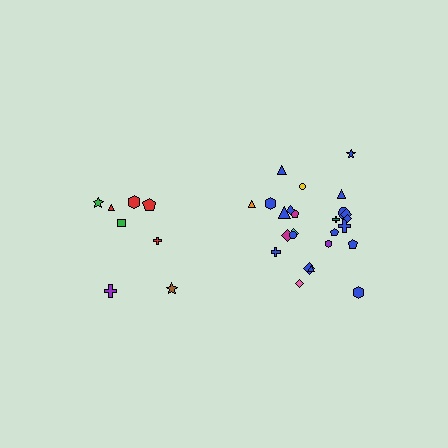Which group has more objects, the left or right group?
The right group.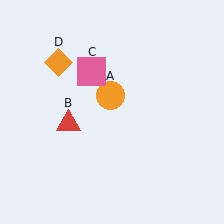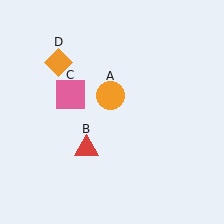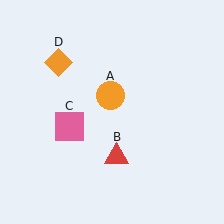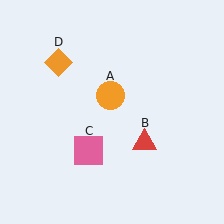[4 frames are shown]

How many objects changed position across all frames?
2 objects changed position: red triangle (object B), pink square (object C).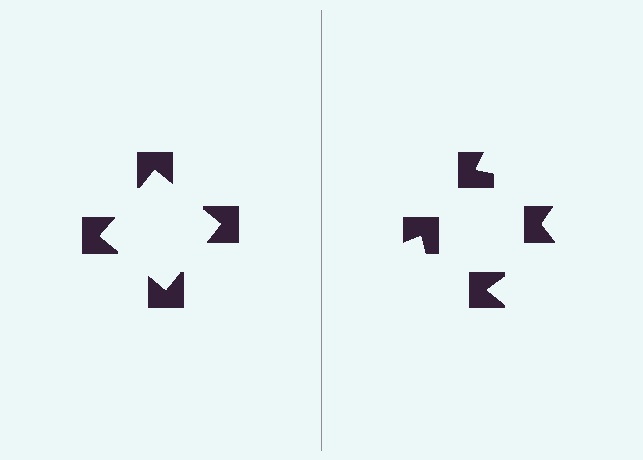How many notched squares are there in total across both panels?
8 — 4 on each side.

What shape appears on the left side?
An illusory square.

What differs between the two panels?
The notched squares are positioned identically on both sides; only the wedge orientations differ. On the left they align to a square; on the right they are misaligned.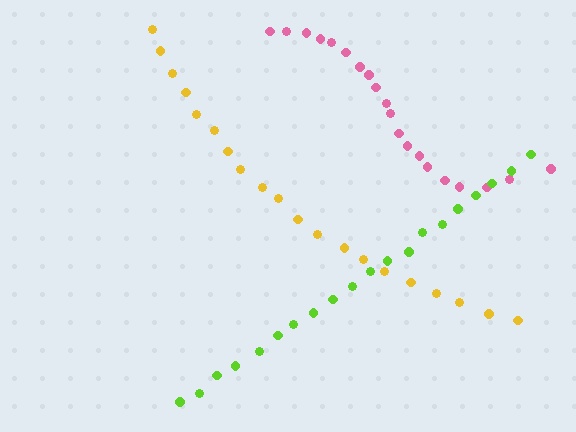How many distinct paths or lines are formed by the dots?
There are 3 distinct paths.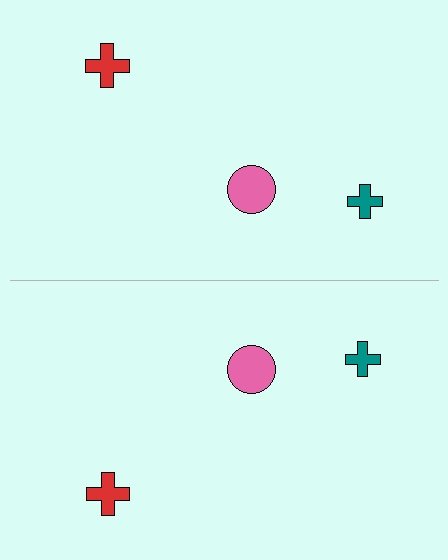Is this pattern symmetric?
Yes, this pattern has bilateral (reflection) symmetry.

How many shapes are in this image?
There are 6 shapes in this image.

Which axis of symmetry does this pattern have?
The pattern has a horizontal axis of symmetry running through the center of the image.